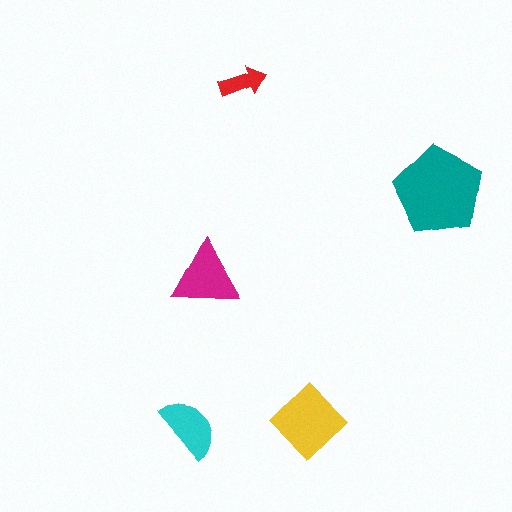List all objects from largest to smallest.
The teal pentagon, the yellow diamond, the magenta triangle, the cyan semicircle, the red arrow.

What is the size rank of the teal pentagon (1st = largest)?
1st.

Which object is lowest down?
The cyan semicircle is bottommost.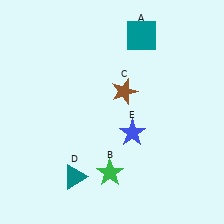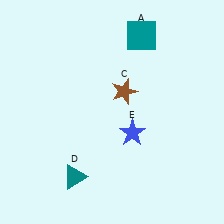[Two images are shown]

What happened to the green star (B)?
The green star (B) was removed in Image 2. It was in the bottom-left area of Image 1.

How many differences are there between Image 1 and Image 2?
There is 1 difference between the two images.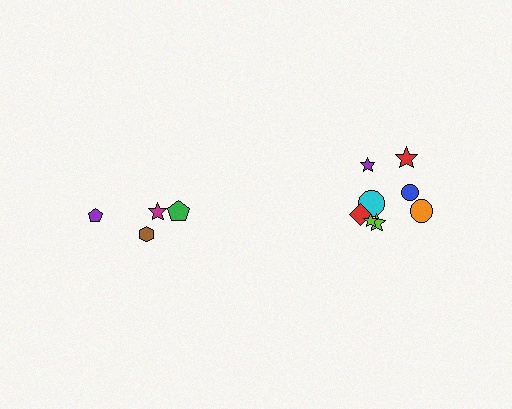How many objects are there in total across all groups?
There are 12 objects.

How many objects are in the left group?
There are 4 objects.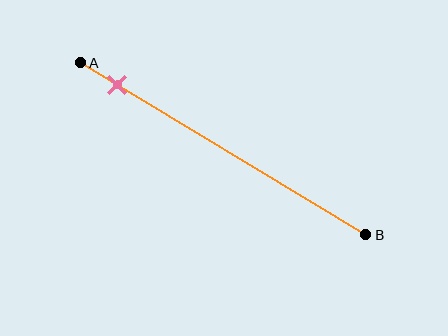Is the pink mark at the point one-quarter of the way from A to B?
No, the mark is at about 15% from A, not at the 25% one-quarter point.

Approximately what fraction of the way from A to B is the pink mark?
The pink mark is approximately 15% of the way from A to B.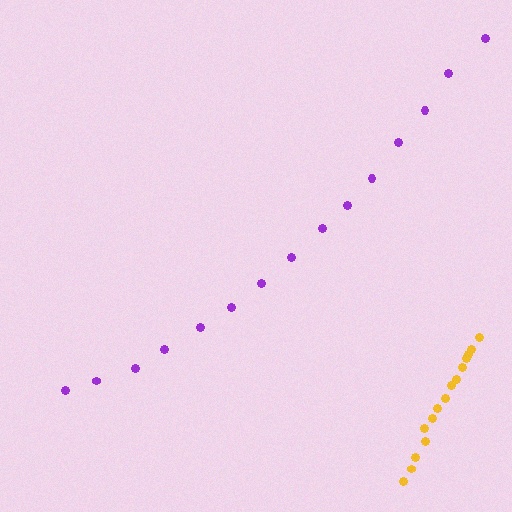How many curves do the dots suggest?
There are 2 distinct paths.